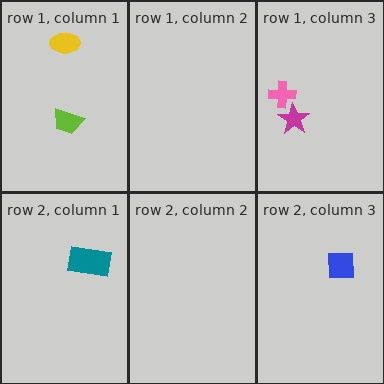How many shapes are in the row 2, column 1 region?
1.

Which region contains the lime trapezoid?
The row 1, column 1 region.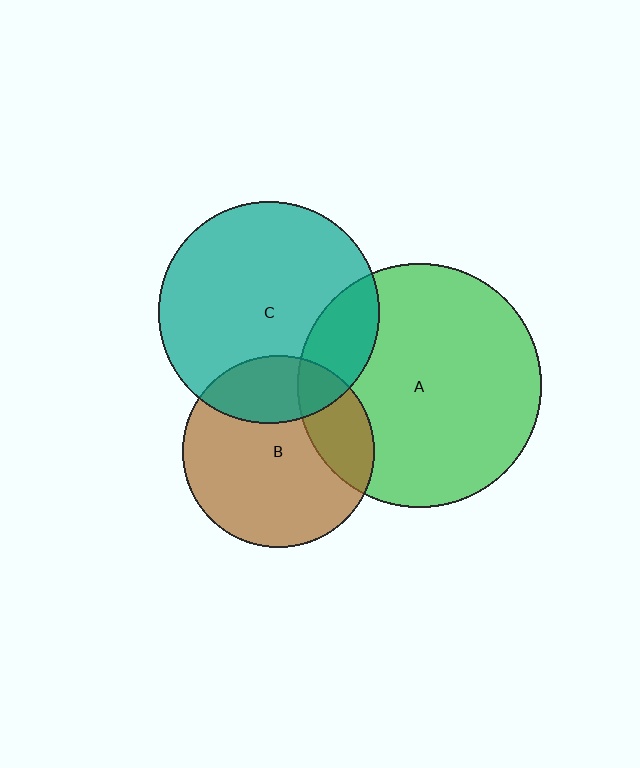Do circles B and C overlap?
Yes.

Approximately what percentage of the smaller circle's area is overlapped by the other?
Approximately 25%.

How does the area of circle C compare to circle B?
Approximately 1.3 times.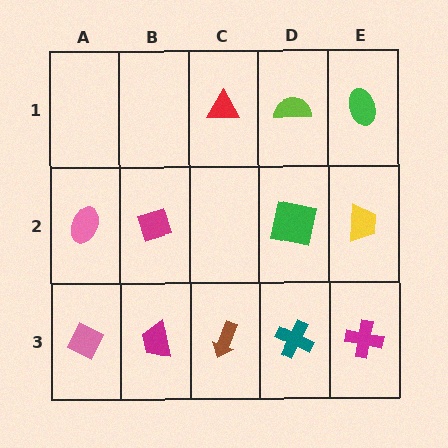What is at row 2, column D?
A green square.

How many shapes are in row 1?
3 shapes.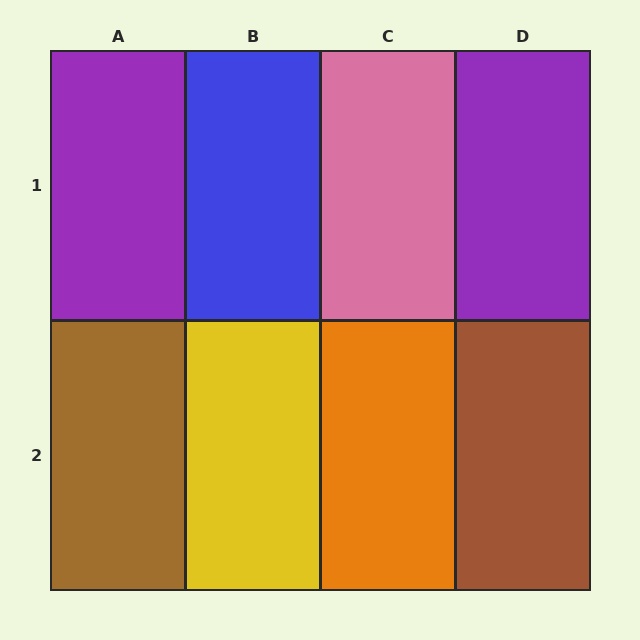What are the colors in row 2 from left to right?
Brown, yellow, orange, brown.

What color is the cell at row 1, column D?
Purple.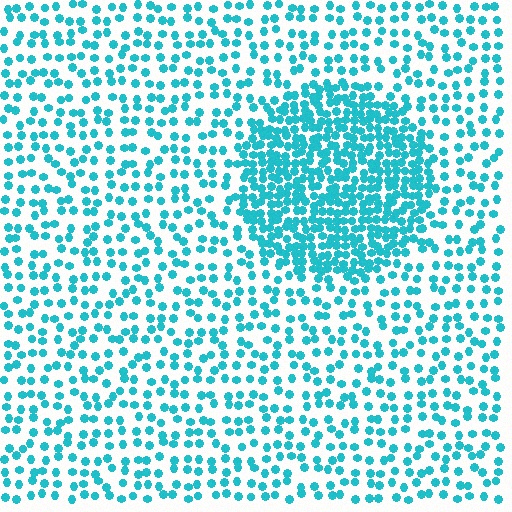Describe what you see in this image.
The image contains small cyan elements arranged at two different densities. A circle-shaped region is visible where the elements are more densely packed than the surrounding area.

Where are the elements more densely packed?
The elements are more densely packed inside the circle boundary.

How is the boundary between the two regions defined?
The boundary is defined by a change in element density (approximately 2.4x ratio). All elements are the same color, size, and shape.